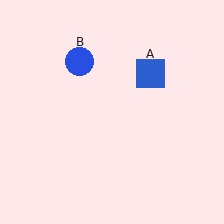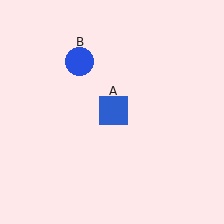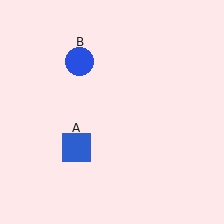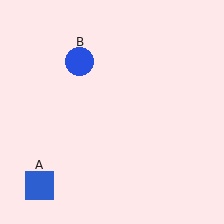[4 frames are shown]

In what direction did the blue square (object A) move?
The blue square (object A) moved down and to the left.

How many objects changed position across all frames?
1 object changed position: blue square (object A).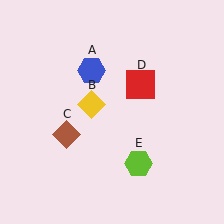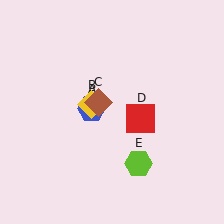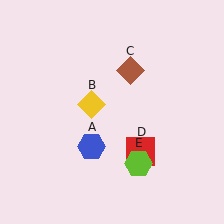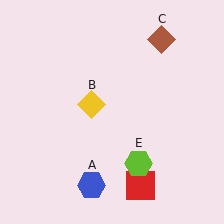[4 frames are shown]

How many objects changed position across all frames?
3 objects changed position: blue hexagon (object A), brown diamond (object C), red square (object D).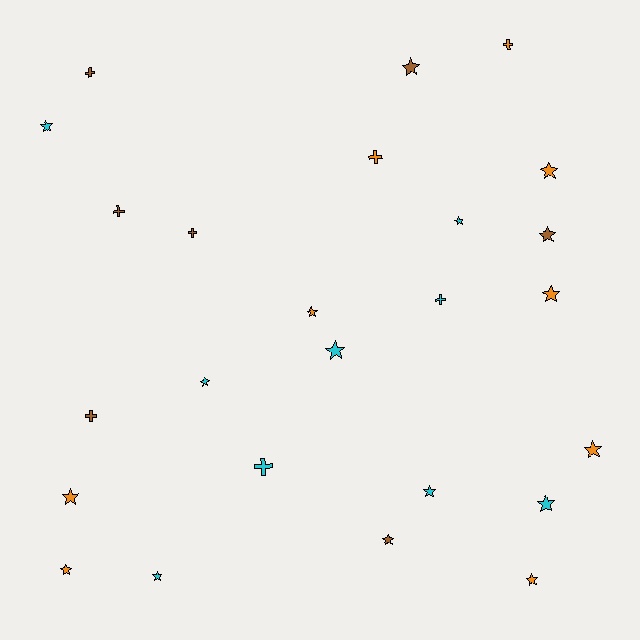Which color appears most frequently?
Orange, with 9 objects.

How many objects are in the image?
There are 25 objects.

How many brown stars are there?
There are 3 brown stars.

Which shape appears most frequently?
Star, with 17 objects.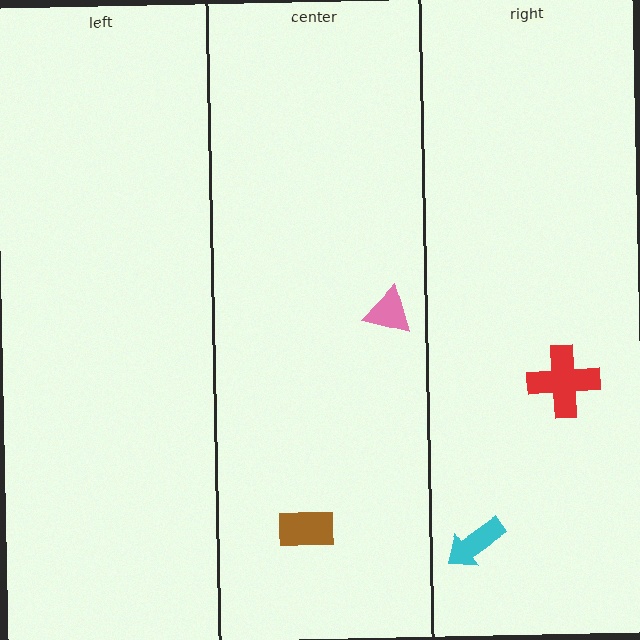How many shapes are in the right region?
2.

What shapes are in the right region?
The red cross, the cyan arrow.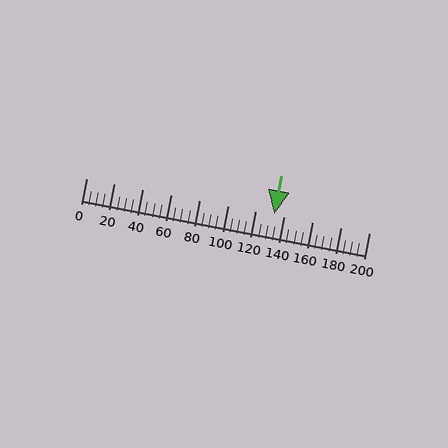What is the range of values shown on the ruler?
The ruler shows values from 0 to 200.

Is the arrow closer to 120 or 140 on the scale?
The arrow is closer to 140.